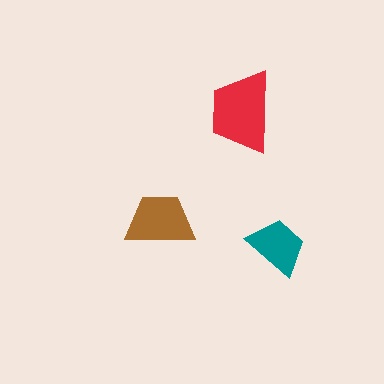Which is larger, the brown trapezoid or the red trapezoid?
The red one.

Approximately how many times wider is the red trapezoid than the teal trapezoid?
About 1.5 times wider.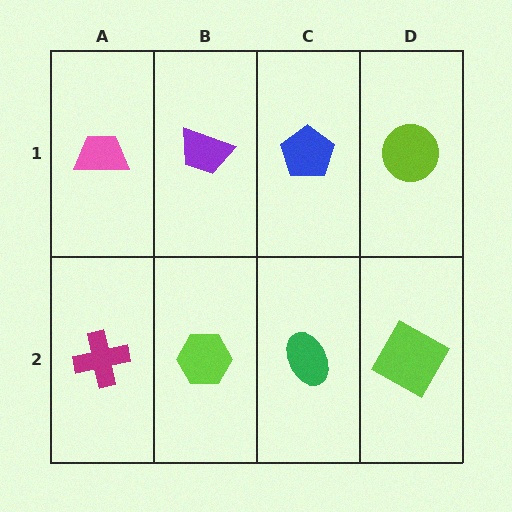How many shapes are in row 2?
4 shapes.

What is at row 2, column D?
A lime square.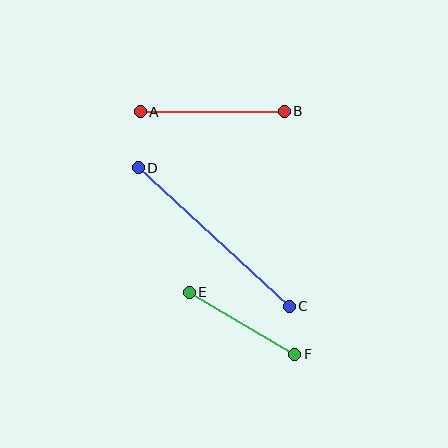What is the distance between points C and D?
The distance is approximately 205 pixels.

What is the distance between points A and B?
The distance is approximately 144 pixels.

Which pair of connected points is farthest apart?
Points C and D are farthest apart.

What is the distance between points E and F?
The distance is approximately 122 pixels.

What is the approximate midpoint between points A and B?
The midpoint is at approximately (212, 112) pixels.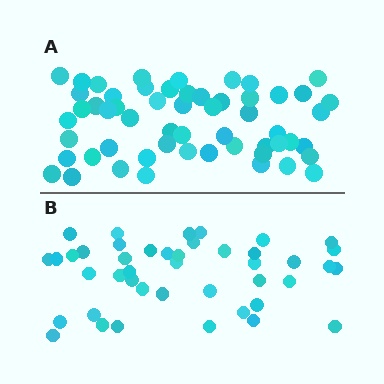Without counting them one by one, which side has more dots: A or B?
Region A (the top region) has more dots.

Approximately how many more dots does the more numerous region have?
Region A has approximately 15 more dots than region B.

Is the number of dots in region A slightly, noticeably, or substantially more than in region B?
Region A has noticeably more, but not dramatically so. The ratio is roughly 1.3 to 1.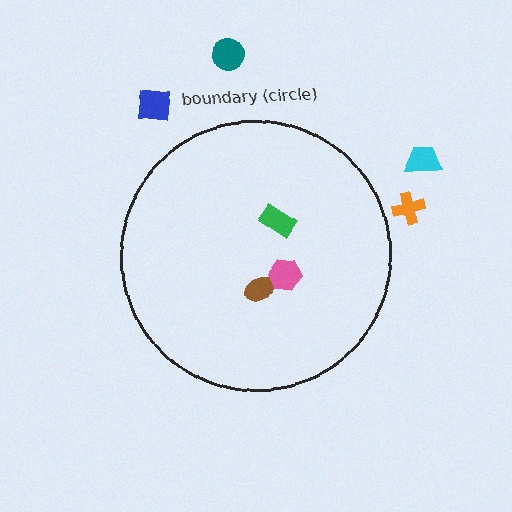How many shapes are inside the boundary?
3 inside, 4 outside.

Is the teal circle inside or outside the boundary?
Outside.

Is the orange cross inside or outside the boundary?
Outside.